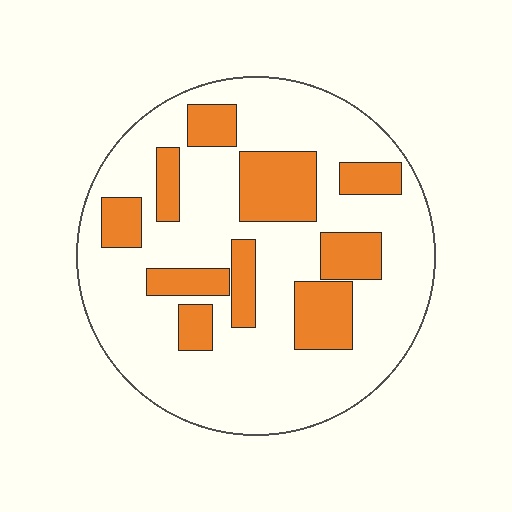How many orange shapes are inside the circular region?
10.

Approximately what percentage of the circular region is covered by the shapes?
Approximately 25%.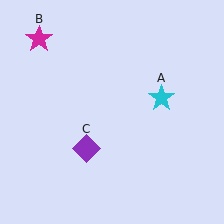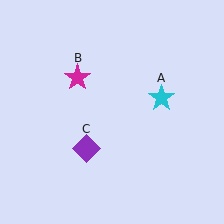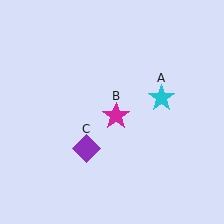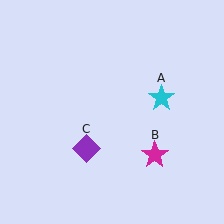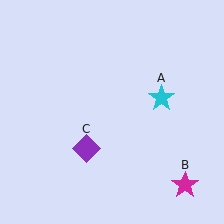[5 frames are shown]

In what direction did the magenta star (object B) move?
The magenta star (object B) moved down and to the right.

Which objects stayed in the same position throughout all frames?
Cyan star (object A) and purple diamond (object C) remained stationary.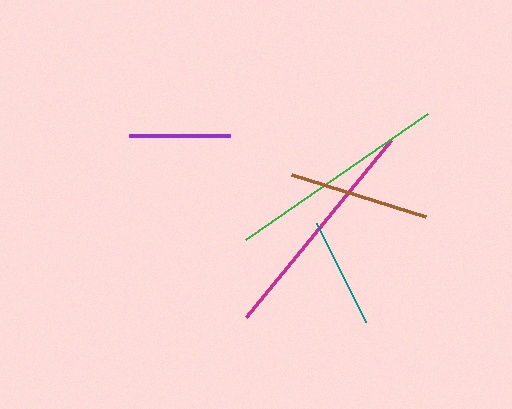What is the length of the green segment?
The green segment is approximately 221 pixels long.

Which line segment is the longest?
The magenta line is the longest at approximately 229 pixels.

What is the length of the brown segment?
The brown segment is approximately 141 pixels long.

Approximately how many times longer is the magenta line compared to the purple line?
The magenta line is approximately 2.3 times the length of the purple line.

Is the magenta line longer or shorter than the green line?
The magenta line is longer than the green line.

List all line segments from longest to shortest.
From longest to shortest: magenta, green, brown, teal, purple.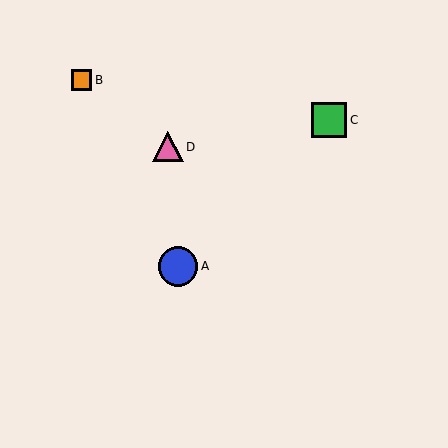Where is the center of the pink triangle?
The center of the pink triangle is at (168, 147).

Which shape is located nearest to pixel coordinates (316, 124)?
The green square (labeled C) at (329, 120) is nearest to that location.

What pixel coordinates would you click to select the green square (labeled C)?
Click at (329, 120) to select the green square C.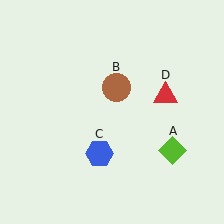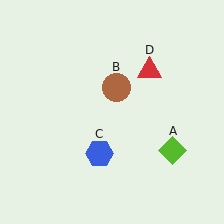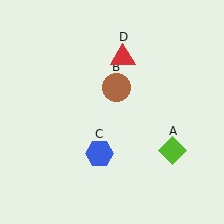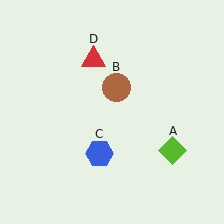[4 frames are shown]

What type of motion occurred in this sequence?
The red triangle (object D) rotated counterclockwise around the center of the scene.